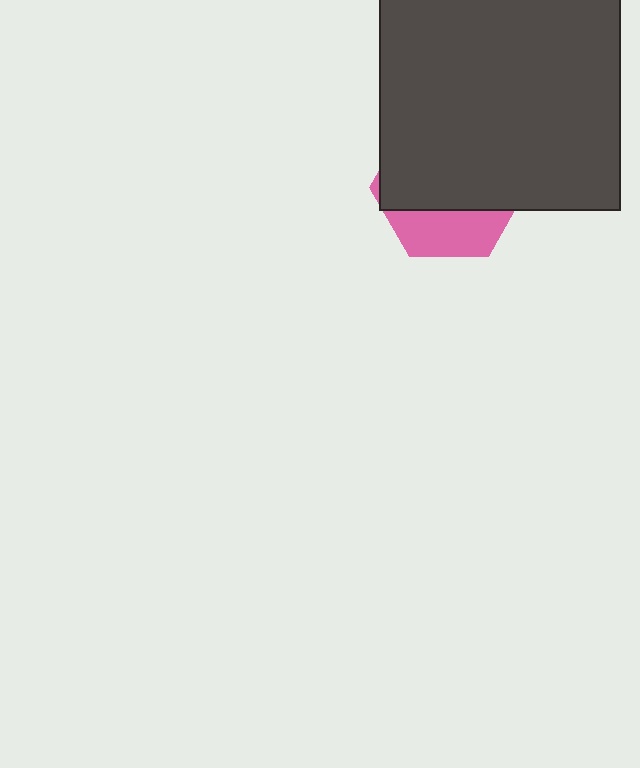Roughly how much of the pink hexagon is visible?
A small part of it is visible (roughly 31%).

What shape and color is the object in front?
The object in front is a dark gray rectangle.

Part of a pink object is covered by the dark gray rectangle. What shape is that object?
It is a hexagon.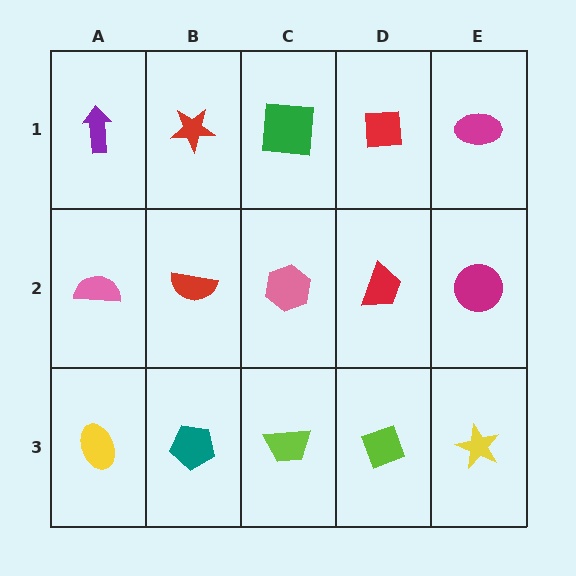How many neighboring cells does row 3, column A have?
2.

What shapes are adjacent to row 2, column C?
A green square (row 1, column C), a lime trapezoid (row 3, column C), a red semicircle (row 2, column B), a red trapezoid (row 2, column D).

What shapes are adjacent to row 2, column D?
A red square (row 1, column D), a lime diamond (row 3, column D), a pink hexagon (row 2, column C), a magenta circle (row 2, column E).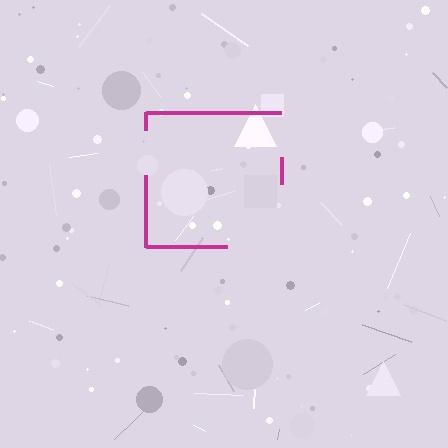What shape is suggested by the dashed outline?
The dashed outline suggests a square.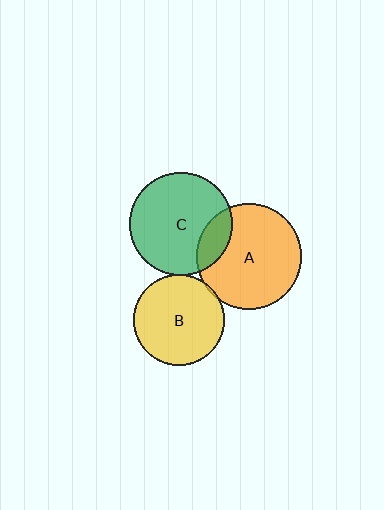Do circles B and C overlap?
Yes.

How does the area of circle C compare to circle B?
Approximately 1.3 times.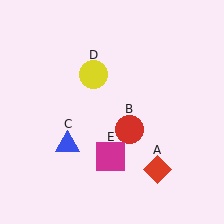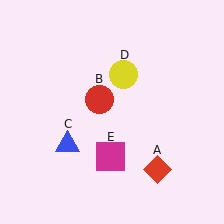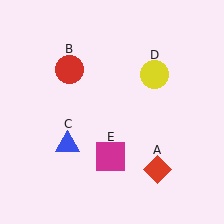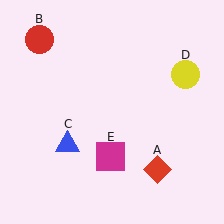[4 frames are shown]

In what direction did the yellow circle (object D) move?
The yellow circle (object D) moved right.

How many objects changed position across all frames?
2 objects changed position: red circle (object B), yellow circle (object D).